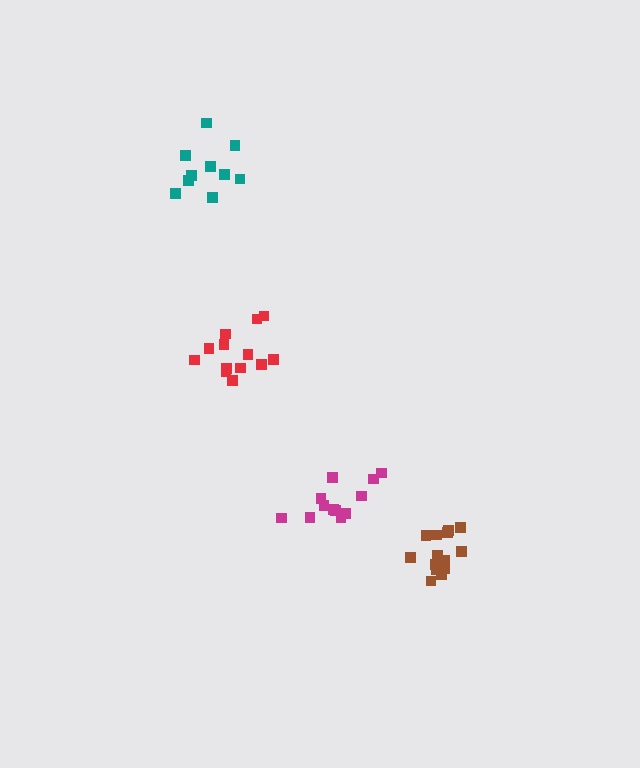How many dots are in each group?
Group 1: 13 dots, Group 2: 14 dots, Group 3: 10 dots, Group 4: 12 dots (49 total).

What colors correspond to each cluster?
The clusters are colored: red, brown, teal, magenta.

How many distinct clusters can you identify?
There are 4 distinct clusters.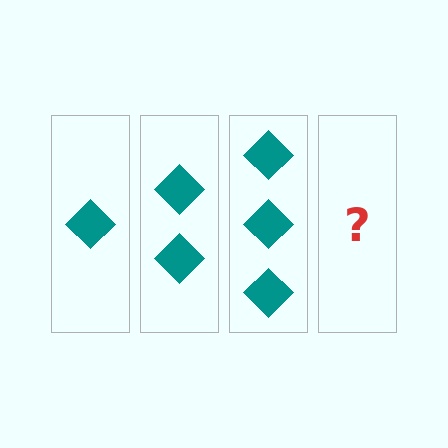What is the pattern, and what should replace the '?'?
The pattern is that each step adds one more diamond. The '?' should be 4 diamonds.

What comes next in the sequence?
The next element should be 4 diamonds.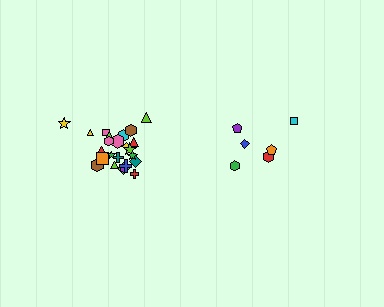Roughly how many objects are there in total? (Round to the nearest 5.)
Roughly 30 objects in total.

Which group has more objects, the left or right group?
The left group.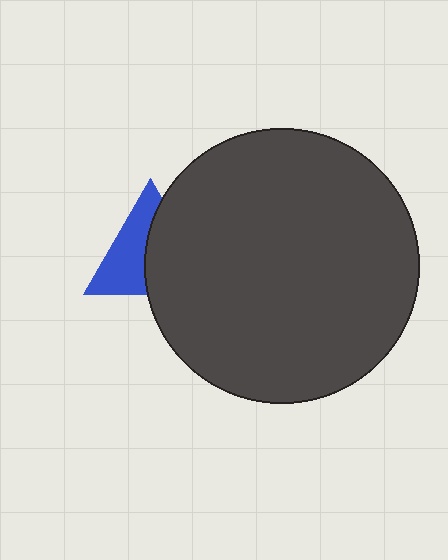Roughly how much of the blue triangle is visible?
About half of it is visible (roughly 49%).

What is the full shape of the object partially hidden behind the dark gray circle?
The partially hidden object is a blue triangle.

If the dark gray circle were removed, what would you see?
You would see the complete blue triangle.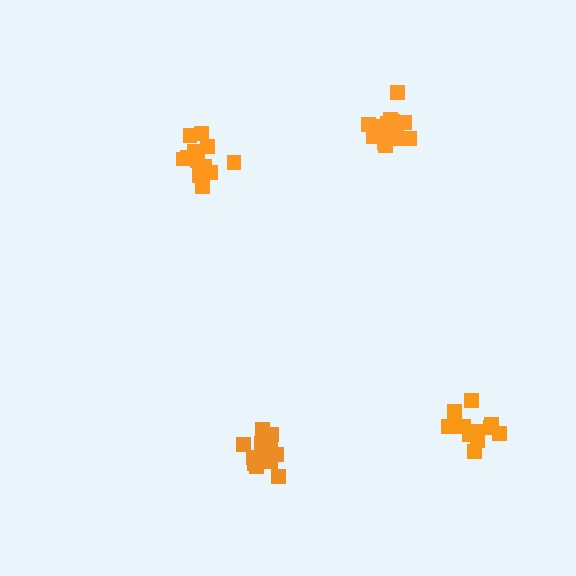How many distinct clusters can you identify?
There are 4 distinct clusters.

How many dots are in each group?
Group 1: 11 dots, Group 2: 15 dots, Group 3: 14 dots, Group 4: 16 dots (56 total).